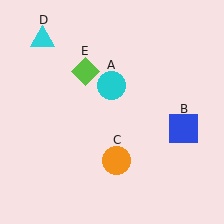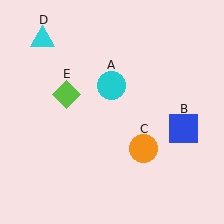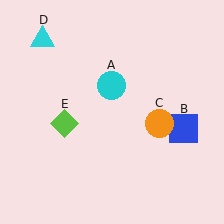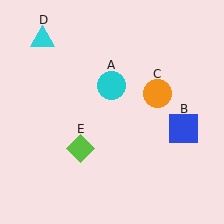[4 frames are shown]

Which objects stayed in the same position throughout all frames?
Cyan circle (object A) and blue square (object B) and cyan triangle (object D) remained stationary.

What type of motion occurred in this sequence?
The orange circle (object C), lime diamond (object E) rotated counterclockwise around the center of the scene.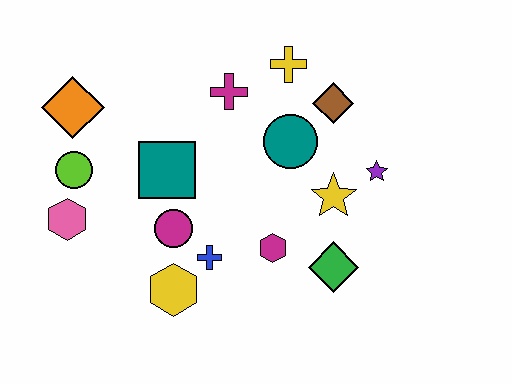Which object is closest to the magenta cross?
The yellow cross is closest to the magenta cross.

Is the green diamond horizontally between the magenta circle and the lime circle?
No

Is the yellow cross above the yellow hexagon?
Yes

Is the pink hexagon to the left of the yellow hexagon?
Yes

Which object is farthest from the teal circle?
The pink hexagon is farthest from the teal circle.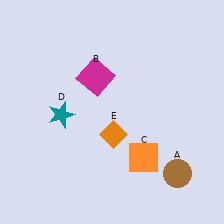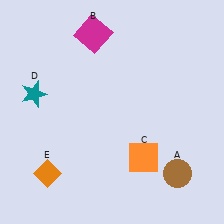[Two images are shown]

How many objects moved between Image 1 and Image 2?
3 objects moved between the two images.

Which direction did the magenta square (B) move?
The magenta square (B) moved up.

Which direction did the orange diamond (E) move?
The orange diamond (E) moved left.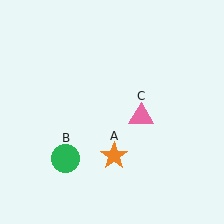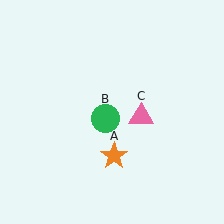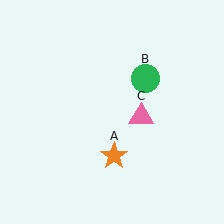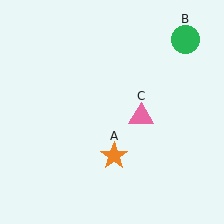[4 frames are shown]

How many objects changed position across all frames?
1 object changed position: green circle (object B).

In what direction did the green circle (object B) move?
The green circle (object B) moved up and to the right.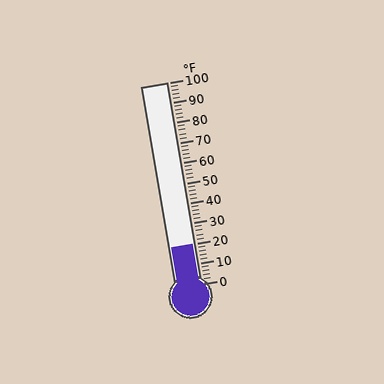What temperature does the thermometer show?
The thermometer shows approximately 20°F.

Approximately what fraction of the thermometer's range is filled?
The thermometer is filled to approximately 20% of its range.